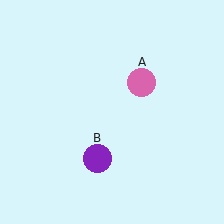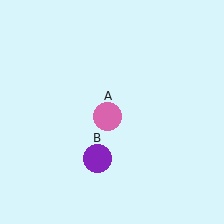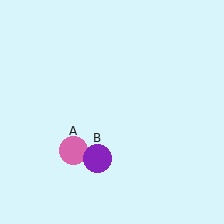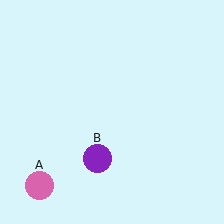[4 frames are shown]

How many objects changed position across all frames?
1 object changed position: pink circle (object A).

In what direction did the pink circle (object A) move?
The pink circle (object A) moved down and to the left.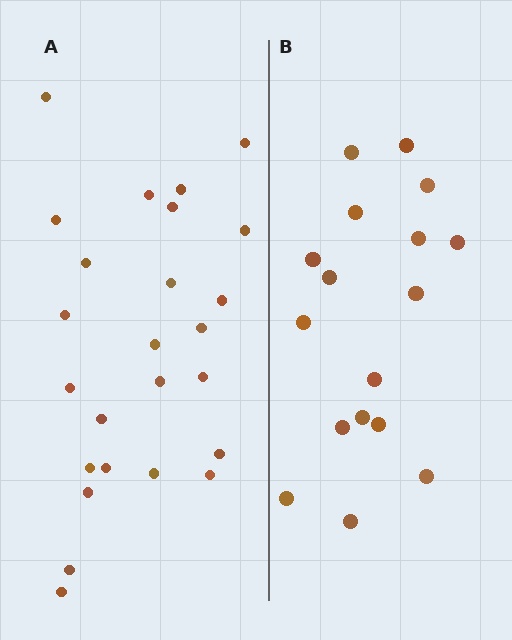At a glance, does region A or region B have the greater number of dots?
Region A (the left region) has more dots.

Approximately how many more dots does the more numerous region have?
Region A has roughly 8 or so more dots than region B.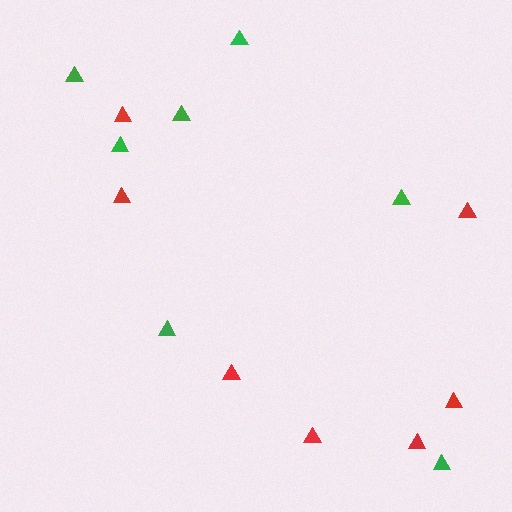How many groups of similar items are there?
There are 2 groups: one group of red triangles (7) and one group of green triangles (7).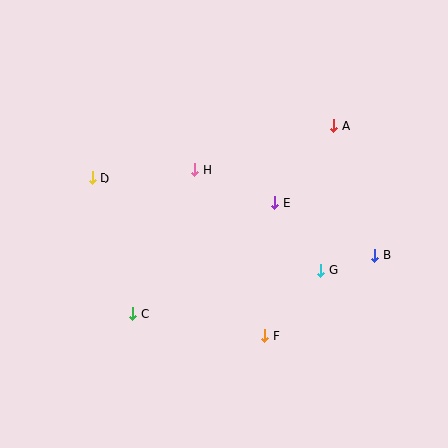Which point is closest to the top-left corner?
Point D is closest to the top-left corner.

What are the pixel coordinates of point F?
Point F is at (264, 336).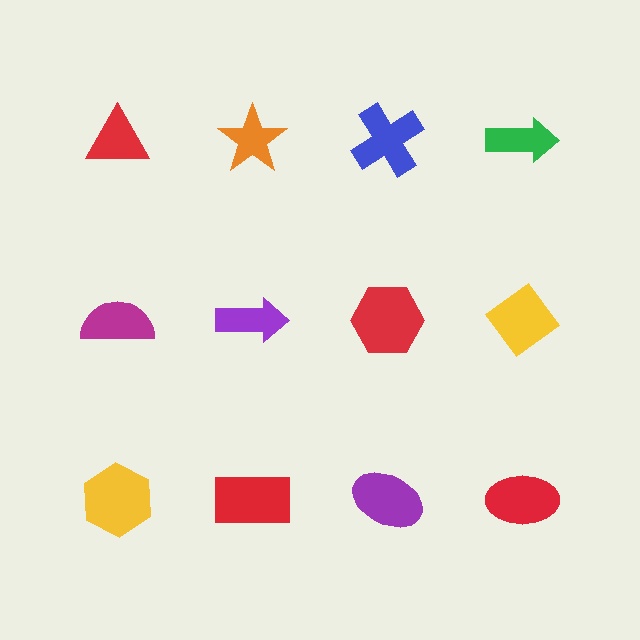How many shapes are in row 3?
4 shapes.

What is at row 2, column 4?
A yellow diamond.